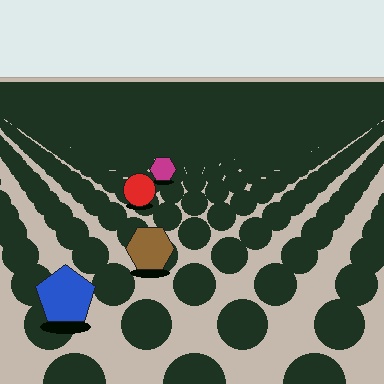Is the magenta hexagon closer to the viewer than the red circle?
No. The red circle is closer — you can tell from the texture gradient: the ground texture is coarser near it.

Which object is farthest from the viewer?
The magenta hexagon is farthest from the viewer. It appears smaller and the ground texture around it is denser.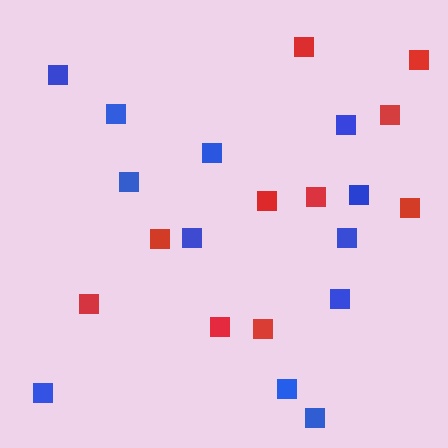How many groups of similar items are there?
There are 2 groups: one group of red squares (10) and one group of blue squares (12).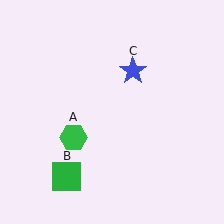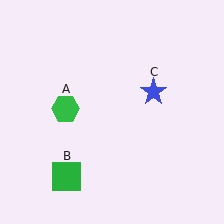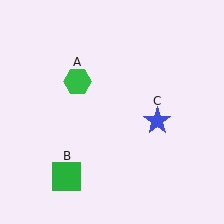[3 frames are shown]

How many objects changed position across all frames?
2 objects changed position: green hexagon (object A), blue star (object C).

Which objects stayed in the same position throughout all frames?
Green square (object B) remained stationary.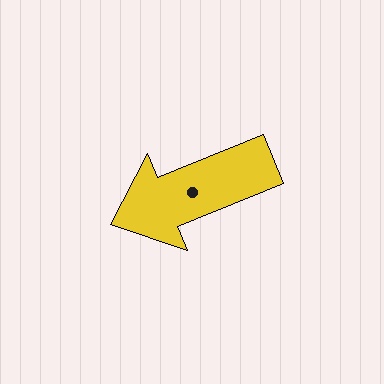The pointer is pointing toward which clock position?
Roughly 8 o'clock.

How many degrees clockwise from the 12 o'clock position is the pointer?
Approximately 248 degrees.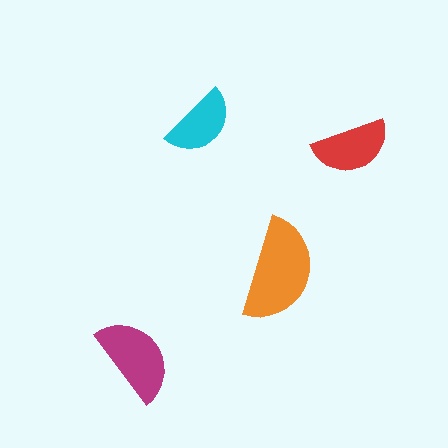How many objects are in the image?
There are 4 objects in the image.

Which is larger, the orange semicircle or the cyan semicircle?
The orange one.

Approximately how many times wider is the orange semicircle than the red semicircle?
About 1.5 times wider.